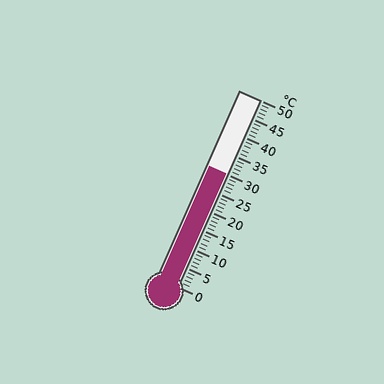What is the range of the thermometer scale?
The thermometer scale ranges from 0°C to 50°C.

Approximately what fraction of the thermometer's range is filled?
The thermometer is filled to approximately 60% of its range.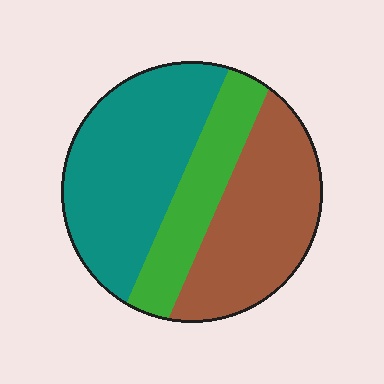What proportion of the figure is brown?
Brown covers about 35% of the figure.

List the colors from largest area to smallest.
From largest to smallest: teal, brown, green.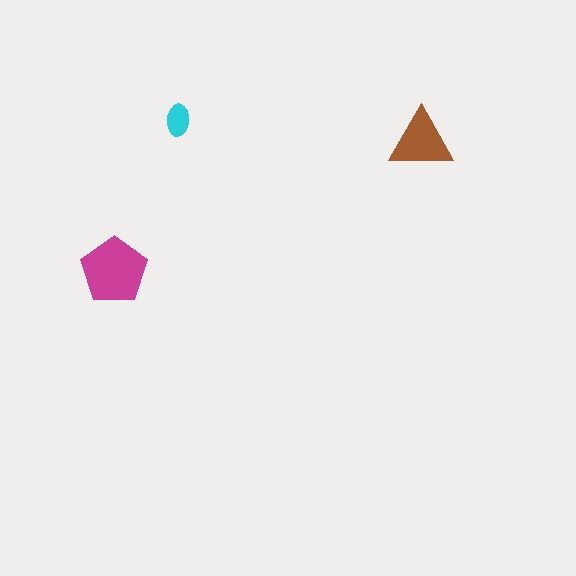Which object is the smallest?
The cyan ellipse.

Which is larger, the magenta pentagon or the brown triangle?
The magenta pentagon.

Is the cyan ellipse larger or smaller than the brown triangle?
Smaller.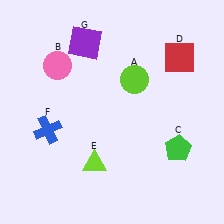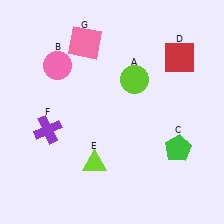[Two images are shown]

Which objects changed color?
F changed from blue to purple. G changed from purple to pink.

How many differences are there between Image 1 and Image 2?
There are 2 differences between the two images.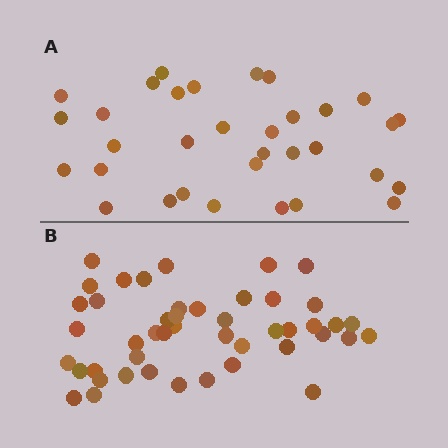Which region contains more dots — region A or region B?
Region B (the bottom region) has more dots.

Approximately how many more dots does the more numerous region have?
Region B has approximately 15 more dots than region A.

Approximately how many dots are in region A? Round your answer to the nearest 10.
About 30 dots. (The exact count is 33, which rounds to 30.)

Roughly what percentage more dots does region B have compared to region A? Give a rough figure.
About 40% more.